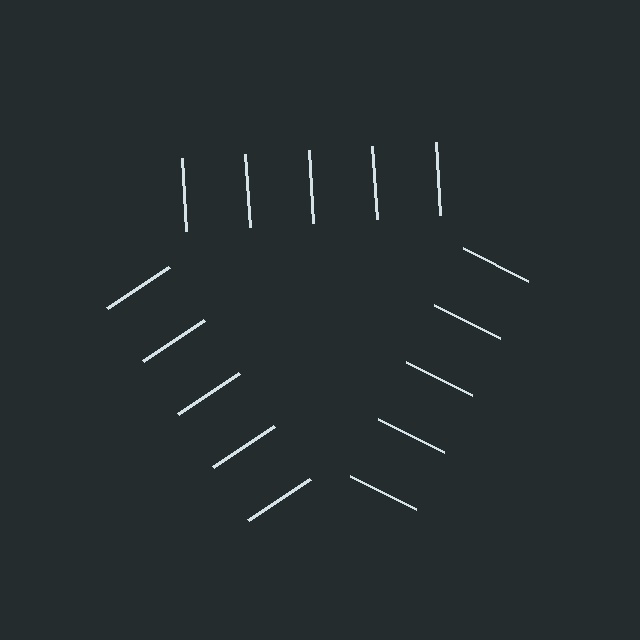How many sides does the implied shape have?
3 sides — the line-ends trace a triangle.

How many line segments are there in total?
15 — 5 along each of the 3 edges.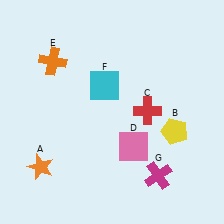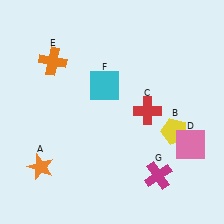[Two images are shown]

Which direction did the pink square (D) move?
The pink square (D) moved right.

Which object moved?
The pink square (D) moved right.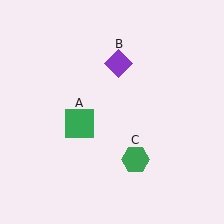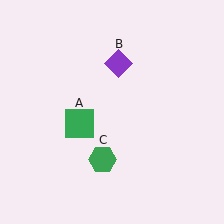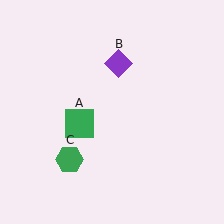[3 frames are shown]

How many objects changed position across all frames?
1 object changed position: green hexagon (object C).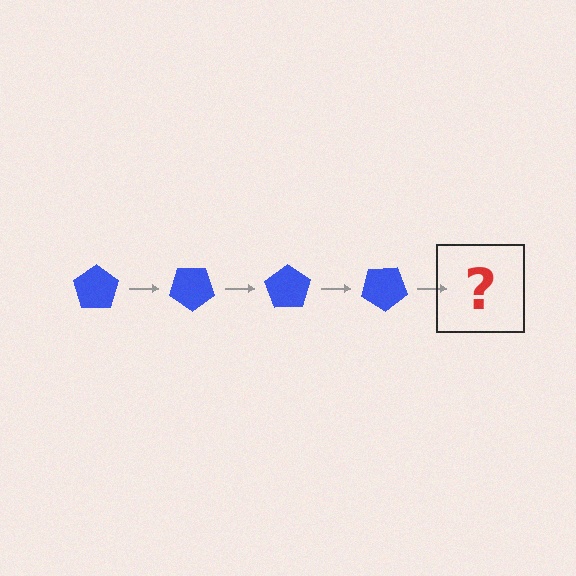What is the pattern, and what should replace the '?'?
The pattern is that the pentagon rotates 35 degrees each step. The '?' should be a blue pentagon rotated 140 degrees.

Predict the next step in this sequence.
The next step is a blue pentagon rotated 140 degrees.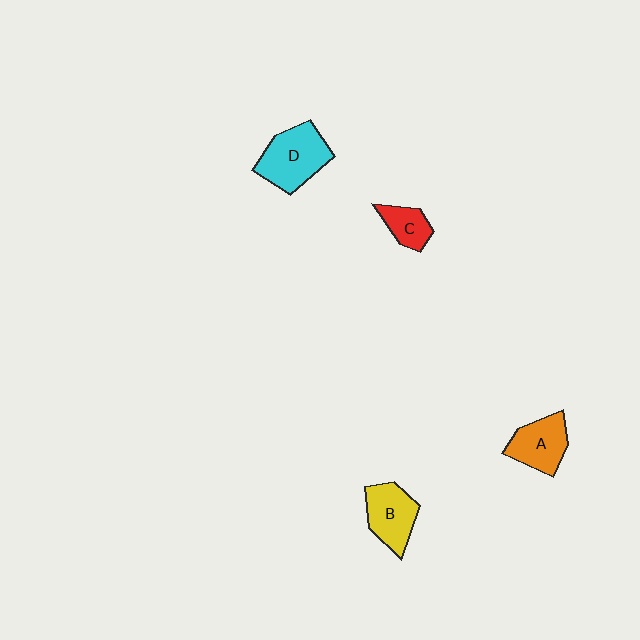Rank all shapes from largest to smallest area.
From largest to smallest: D (cyan), B (yellow), A (orange), C (red).